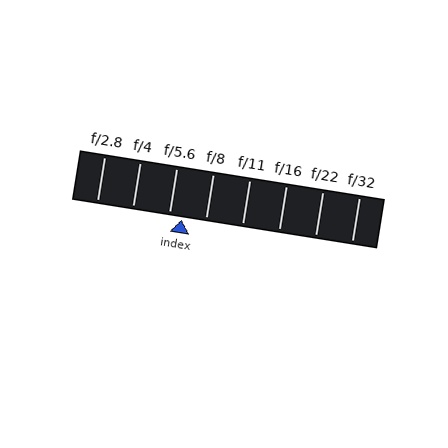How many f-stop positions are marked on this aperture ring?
There are 8 f-stop positions marked.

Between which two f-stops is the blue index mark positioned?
The index mark is between f/5.6 and f/8.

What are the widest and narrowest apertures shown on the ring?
The widest aperture shown is f/2.8 and the narrowest is f/32.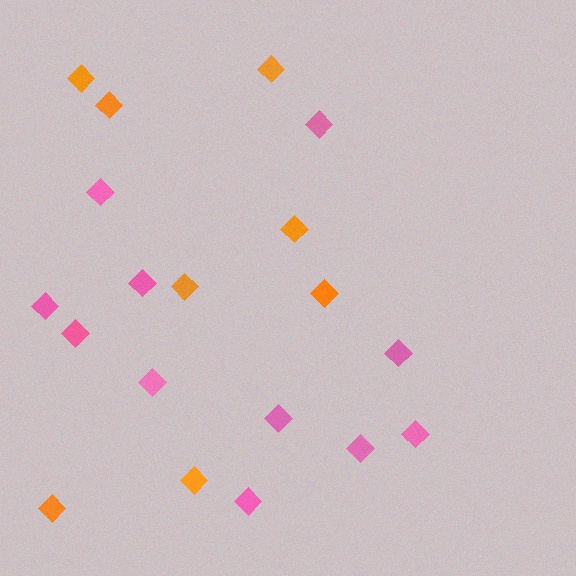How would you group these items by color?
There are 2 groups: one group of orange diamonds (8) and one group of pink diamonds (11).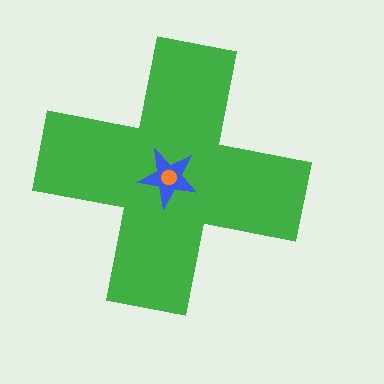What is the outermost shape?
The green cross.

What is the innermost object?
The orange circle.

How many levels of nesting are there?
3.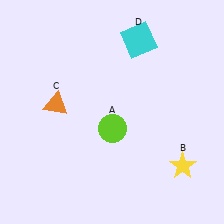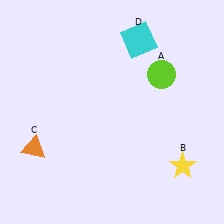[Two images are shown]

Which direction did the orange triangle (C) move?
The orange triangle (C) moved down.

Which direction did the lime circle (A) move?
The lime circle (A) moved up.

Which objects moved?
The objects that moved are: the lime circle (A), the orange triangle (C).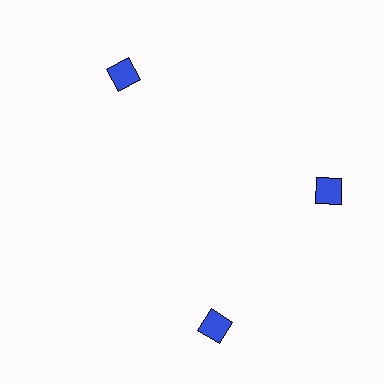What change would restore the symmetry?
The symmetry would be restored by rotating it back into even spacing with its neighbors so that all 3 squares sit at equal angles and equal distance from the center.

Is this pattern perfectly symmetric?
No. The 3 blue squares are arranged in a ring, but one element near the 7 o'clock position is rotated out of alignment along the ring, breaking the 3-fold rotational symmetry.